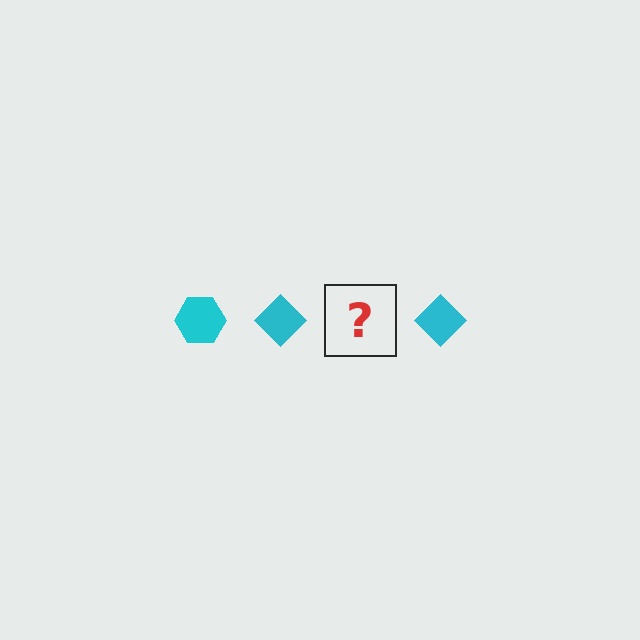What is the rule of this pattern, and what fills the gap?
The rule is that the pattern cycles through hexagon, diamond shapes in cyan. The gap should be filled with a cyan hexagon.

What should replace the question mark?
The question mark should be replaced with a cyan hexagon.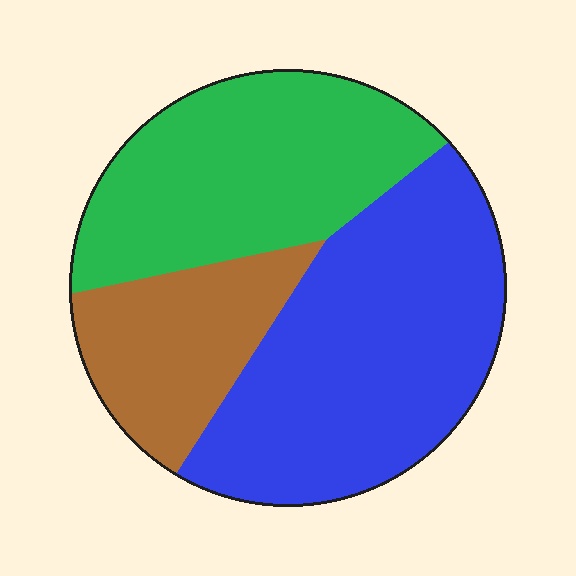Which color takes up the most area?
Blue, at roughly 45%.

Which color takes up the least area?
Brown, at roughly 20%.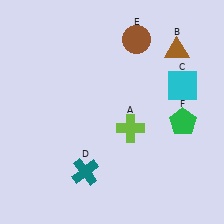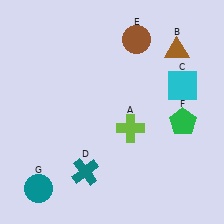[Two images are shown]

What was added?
A teal circle (G) was added in Image 2.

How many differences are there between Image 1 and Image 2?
There is 1 difference between the two images.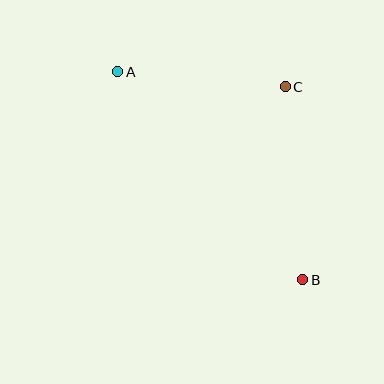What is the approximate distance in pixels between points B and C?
The distance between B and C is approximately 194 pixels.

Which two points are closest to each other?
Points A and C are closest to each other.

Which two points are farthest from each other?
Points A and B are farthest from each other.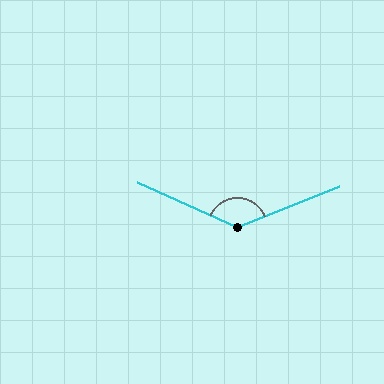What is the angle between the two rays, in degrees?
Approximately 134 degrees.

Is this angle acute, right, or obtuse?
It is obtuse.